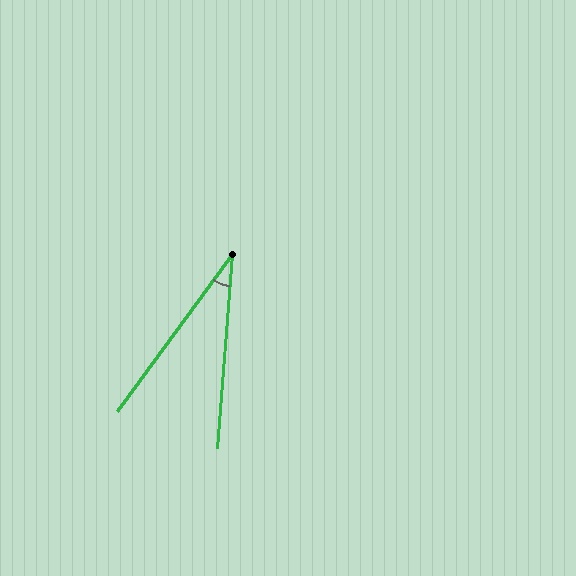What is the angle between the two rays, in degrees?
Approximately 32 degrees.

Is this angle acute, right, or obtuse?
It is acute.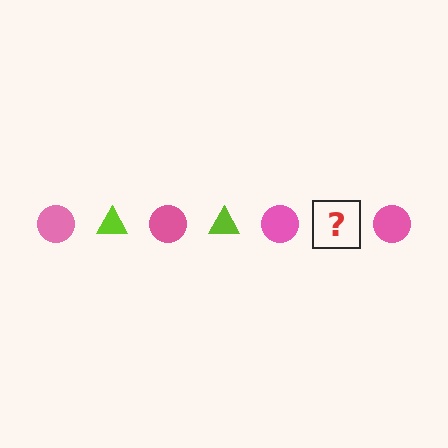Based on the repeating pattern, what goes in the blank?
The blank should be a lime triangle.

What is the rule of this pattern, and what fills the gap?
The rule is that the pattern alternates between pink circle and lime triangle. The gap should be filled with a lime triangle.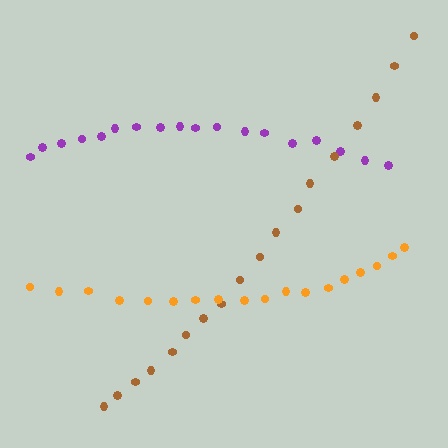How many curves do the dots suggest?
There are 3 distinct paths.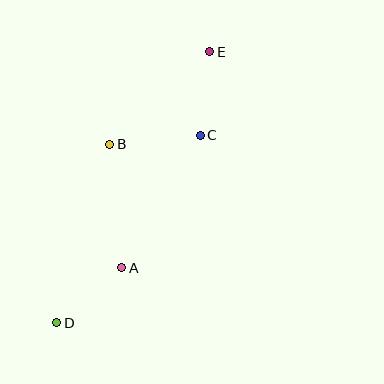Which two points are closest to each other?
Points C and E are closest to each other.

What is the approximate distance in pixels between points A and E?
The distance between A and E is approximately 233 pixels.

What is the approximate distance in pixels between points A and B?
The distance between A and B is approximately 124 pixels.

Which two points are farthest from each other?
Points D and E are farthest from each other.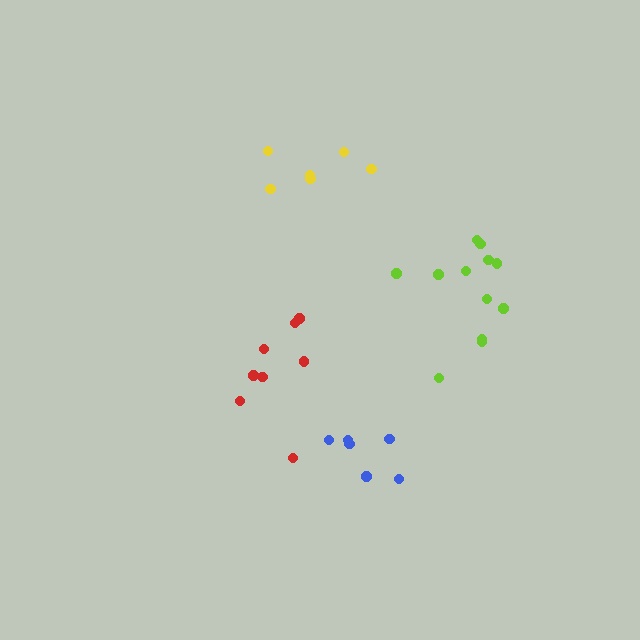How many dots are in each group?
Group 1: 12 dots, Group 2: 6 dots, Group 3: 8 dots, Group 4: 6 dots (32 total).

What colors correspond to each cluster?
The clusters are colored: lime, yellow, red, blue.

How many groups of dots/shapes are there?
There are 4 groups.